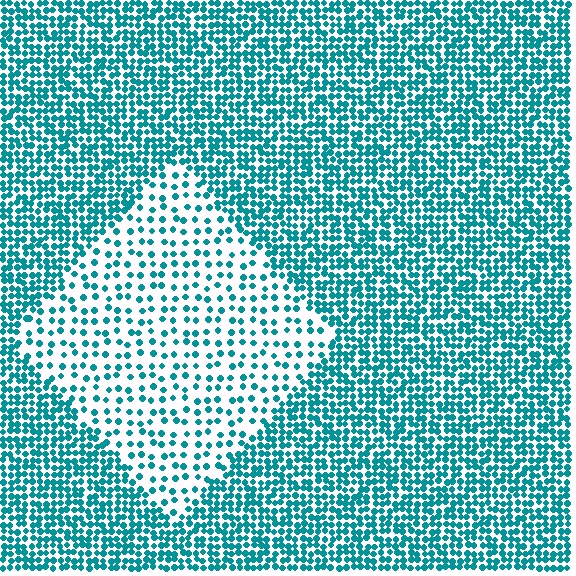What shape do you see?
I see a diamond.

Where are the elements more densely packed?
The elements are more densely packed outside the diamond boundary.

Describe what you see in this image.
The image contains small teal elements arranged at two different densities. A diamond-shaped region is visible where the elements are less densely packed than the surrounding area.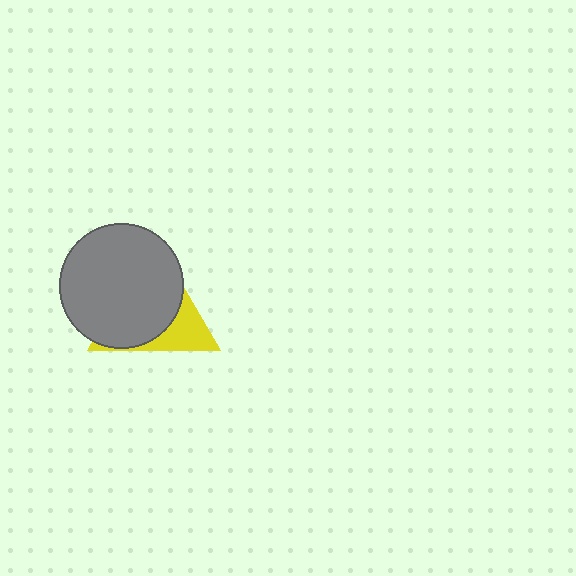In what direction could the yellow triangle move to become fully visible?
The yellow triangle could move right. That would shift it out from behind the gray circle entirely.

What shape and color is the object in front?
The object in front is a gray circle.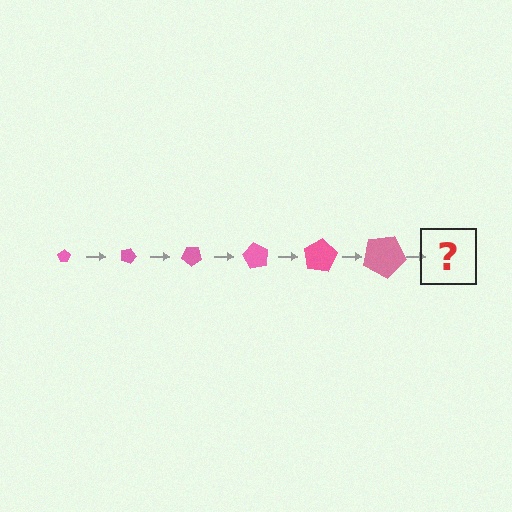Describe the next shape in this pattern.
It should be a pentagon, larger than the previous one and rotated 120 degrees from the start.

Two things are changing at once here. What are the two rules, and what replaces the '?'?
The two rules are that the pentagon grows larger each step and it rotates 20 degrees each step. The '?' should be a pentagon, larger than the previous one and rotated 120 degrees from the start.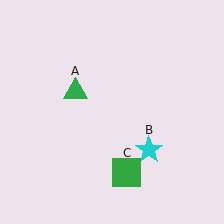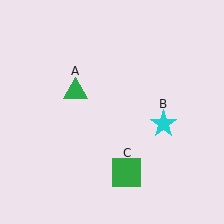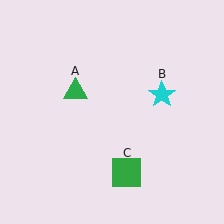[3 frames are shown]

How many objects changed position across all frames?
1 object changed position: cyan star (object B).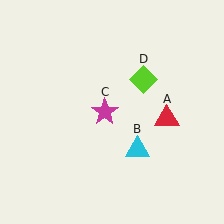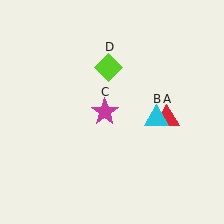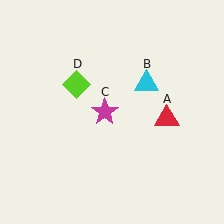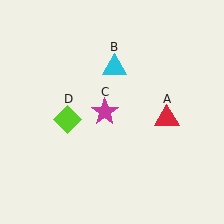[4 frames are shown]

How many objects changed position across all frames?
2 objects changed position: cyan triangle (object B), lime diamond (object D).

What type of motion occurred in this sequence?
The cyan triangle (object B), lime diamond (object D) rotated counterclockwise around the center of the scene.